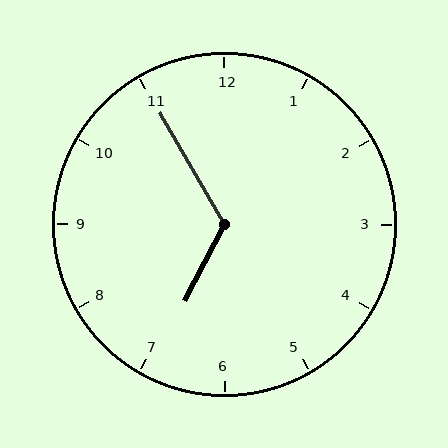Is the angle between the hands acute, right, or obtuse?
It is obtuse.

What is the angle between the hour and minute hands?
Approximately 122 degrees.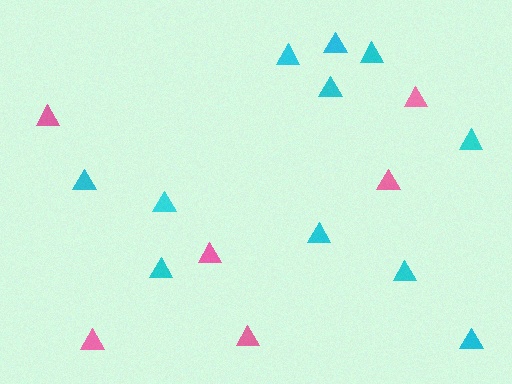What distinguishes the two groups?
There are 2 groups: one group of pink triangles (6) and one group of cyan triangles (11).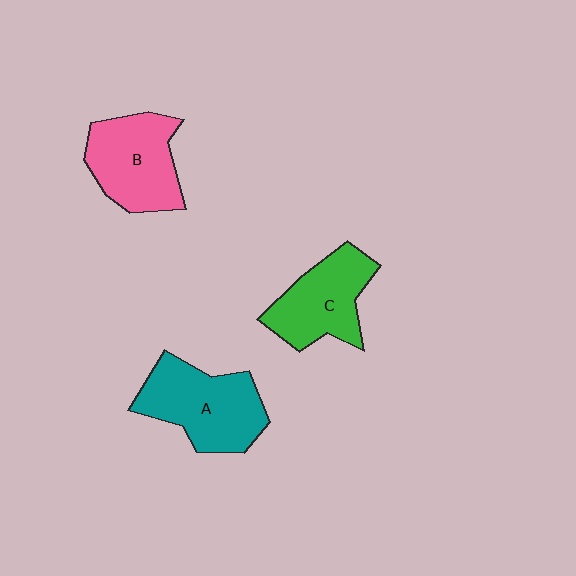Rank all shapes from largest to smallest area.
From largest to smallest: A (teal), B (pink), C (green).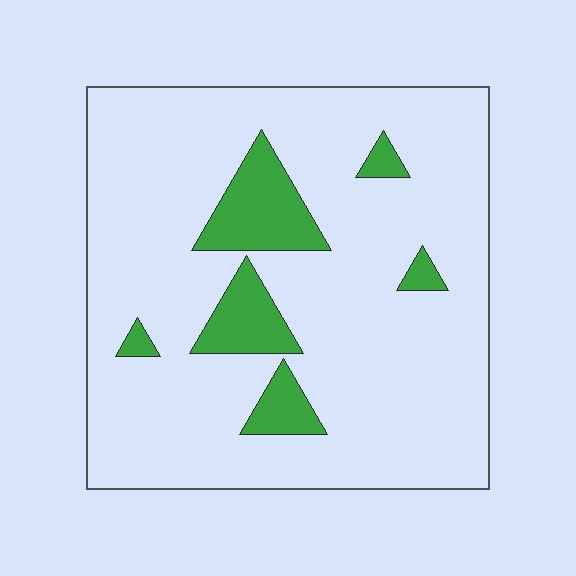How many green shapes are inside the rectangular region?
6.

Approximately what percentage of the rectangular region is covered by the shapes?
Approximately 15%.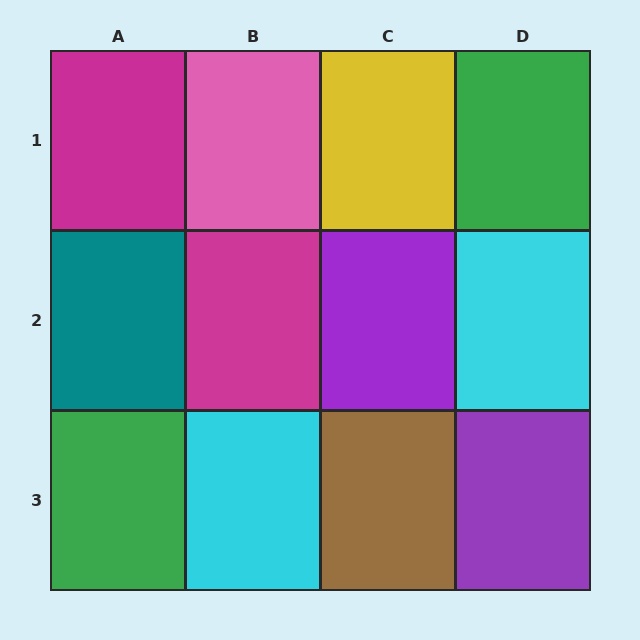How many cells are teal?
1 cell is teal.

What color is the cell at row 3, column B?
Cyan.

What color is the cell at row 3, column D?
Purple.